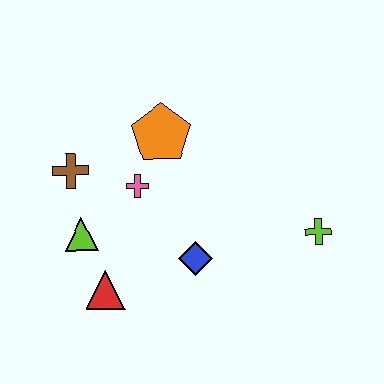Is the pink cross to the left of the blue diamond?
Yes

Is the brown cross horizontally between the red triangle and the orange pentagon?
No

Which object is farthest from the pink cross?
The lime cross is farthest from the pink cross.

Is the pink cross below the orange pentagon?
Yes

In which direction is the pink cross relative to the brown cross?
The pink cross is to the right of the brown cross.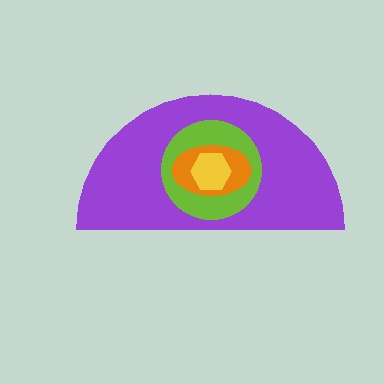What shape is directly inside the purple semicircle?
The lime circle.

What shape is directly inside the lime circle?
The orange ellipse.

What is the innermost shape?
The yellow hexagon.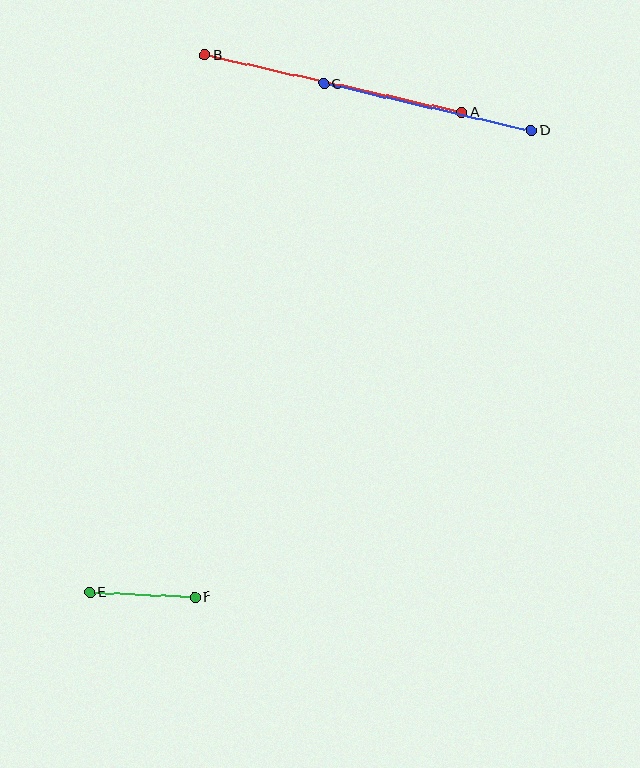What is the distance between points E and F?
The distance is approximately 105 pixels.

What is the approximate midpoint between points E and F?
The midpoint is at approximately (142, 595) pixels.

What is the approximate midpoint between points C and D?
The midpoint is at approximately (427, 107) pixels.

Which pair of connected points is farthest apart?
Points A and B are farthest apart.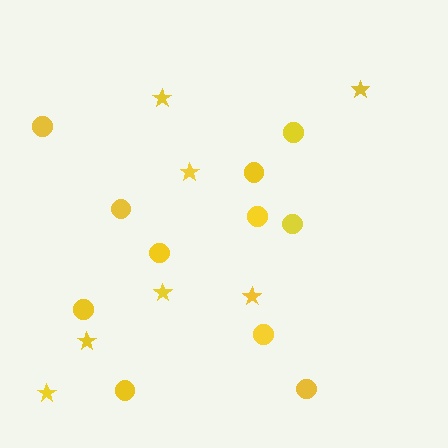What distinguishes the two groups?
There are 2 groups: one group of stars (7) and one group of circles (11).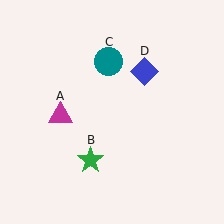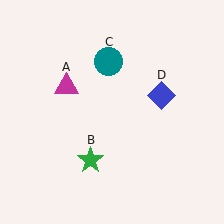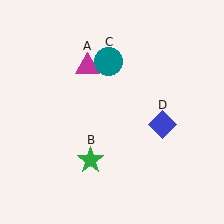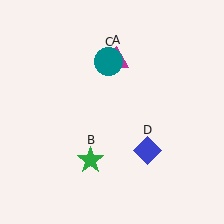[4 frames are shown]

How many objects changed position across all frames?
2 objects changed position: magenta triangle (object A), blue diamond (object D).